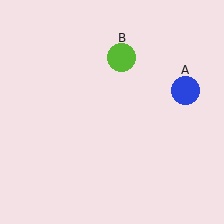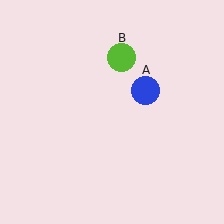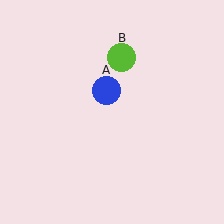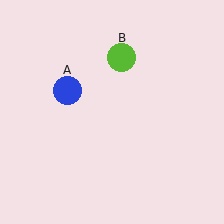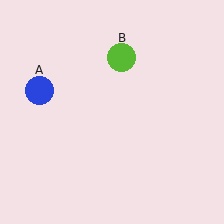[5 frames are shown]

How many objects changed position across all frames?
1 object changed position: blue circle (object A).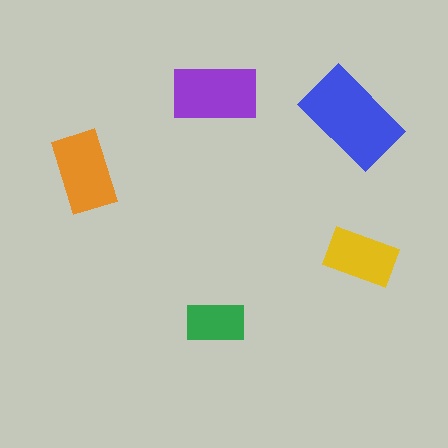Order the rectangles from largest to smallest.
the blue one, the purple one, the orange one, the yellow one, the green one.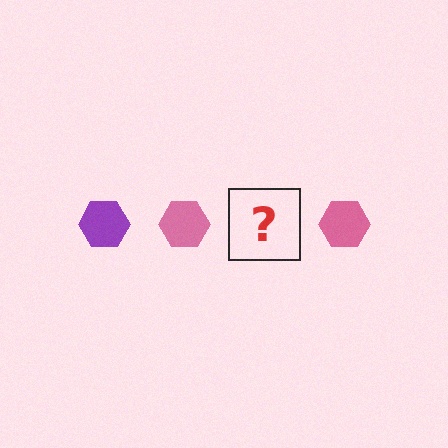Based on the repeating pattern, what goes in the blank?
The blank should be a purple hexagon.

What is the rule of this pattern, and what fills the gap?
The rule is that the pattern cycles through purple, pink hexagons. The gap should be filled with a purple hexagon.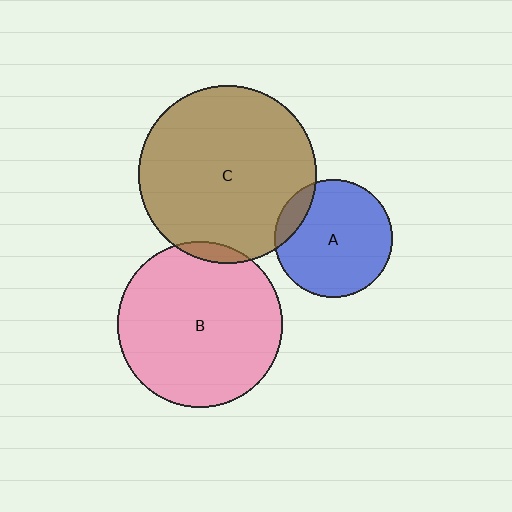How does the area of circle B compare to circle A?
Approximately 2.0 times.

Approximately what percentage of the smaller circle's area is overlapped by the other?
Approximately 5%.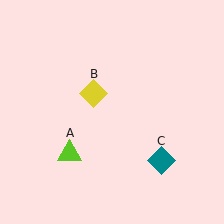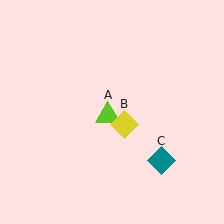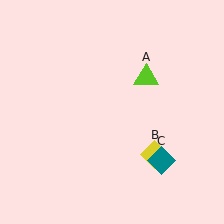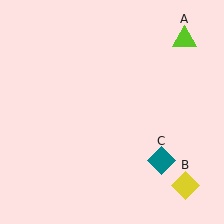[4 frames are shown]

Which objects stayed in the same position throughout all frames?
Teal diamond (object C) remained stationary.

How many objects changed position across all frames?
2 objects changed position: lime triangle (object A), yellow diamond (object B).